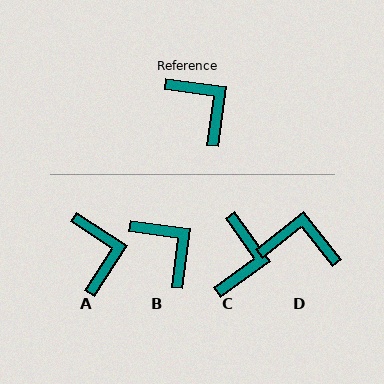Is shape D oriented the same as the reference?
No, it is off by about 46 degrees.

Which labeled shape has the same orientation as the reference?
B.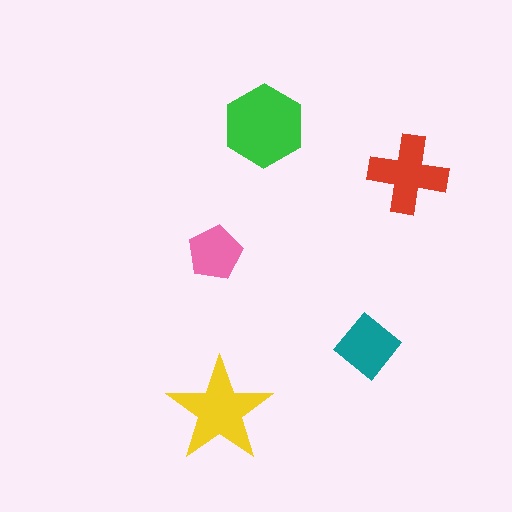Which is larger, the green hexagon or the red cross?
The green hexagon.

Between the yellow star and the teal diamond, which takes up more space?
The yellow star.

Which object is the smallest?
The pink pentagon.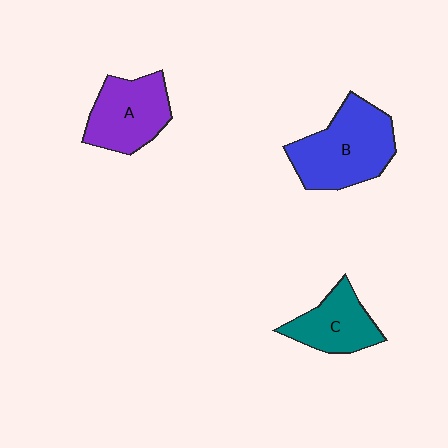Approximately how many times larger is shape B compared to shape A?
Approximately 1.3 times.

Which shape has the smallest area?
Shape C (teal).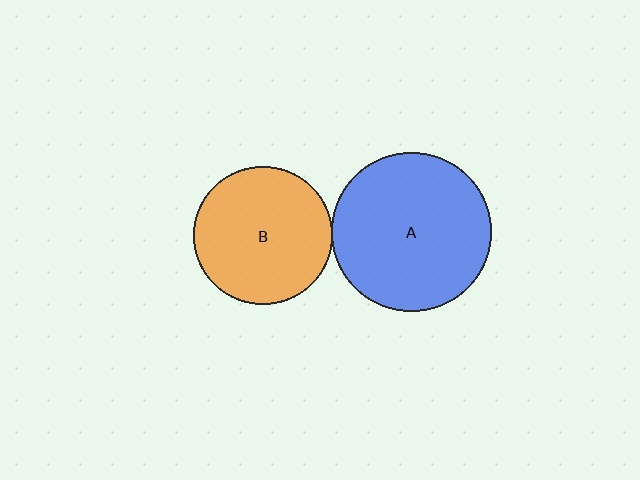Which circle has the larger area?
Circle A (blue).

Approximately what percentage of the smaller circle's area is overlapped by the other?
Approximately 5%.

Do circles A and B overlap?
Yes.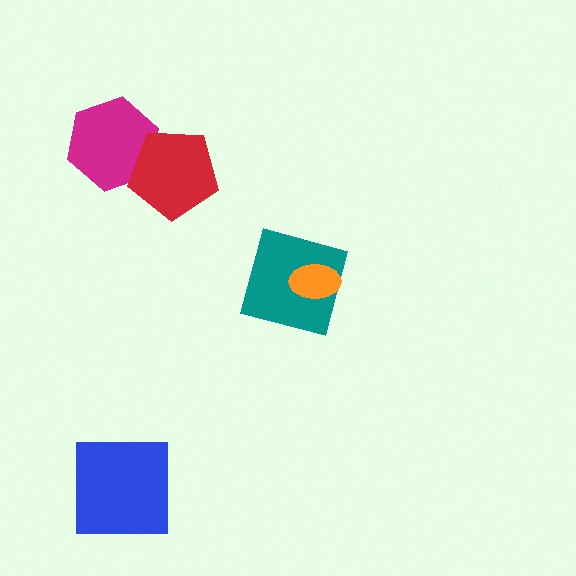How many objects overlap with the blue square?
0 objects overlap with the blue square.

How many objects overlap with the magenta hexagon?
1 object overlaps with the magenta hexagon.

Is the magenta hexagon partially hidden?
Yes, it is partially covered by another shape.